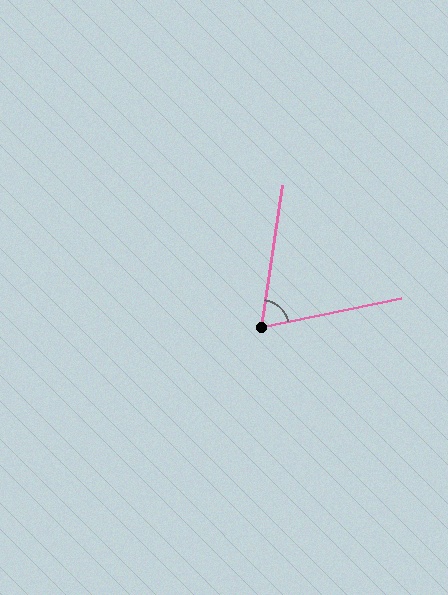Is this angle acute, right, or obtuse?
It is acute.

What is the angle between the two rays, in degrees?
Approximately 70 degrees.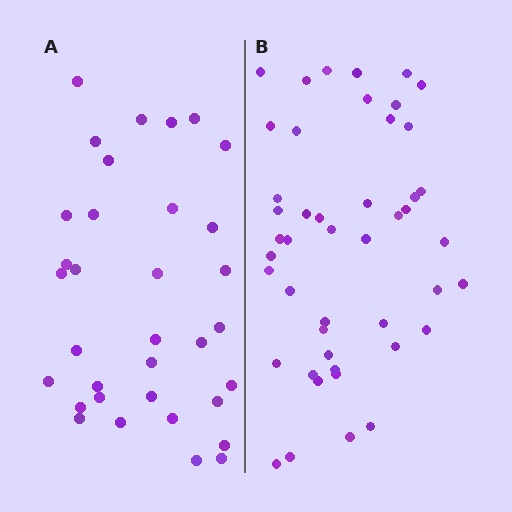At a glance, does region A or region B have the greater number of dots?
Region B (the right region) has more dots.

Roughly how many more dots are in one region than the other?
Region B has roughly 12 or so more dots than region A.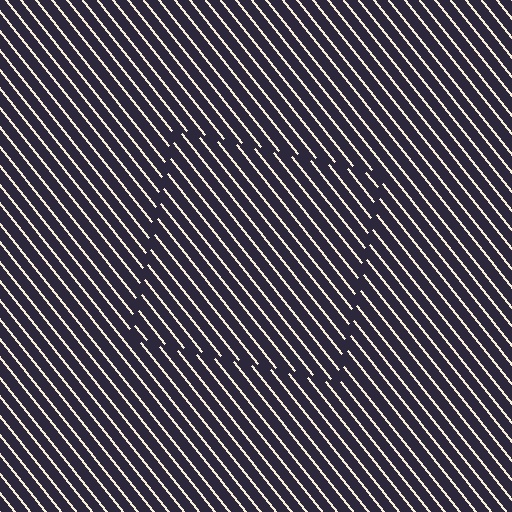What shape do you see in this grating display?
An illusory square. The interior of the shape contains the same grating, shifted by half a period — the contour is defined by the phase discontinuity where line-ends from the inner and outer gratings abut.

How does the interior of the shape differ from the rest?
The interior of the shape contains the same grating, shifted by half a period — the contour is defined by the phase discontinuity where line-ends from the inner and outer gratings abut.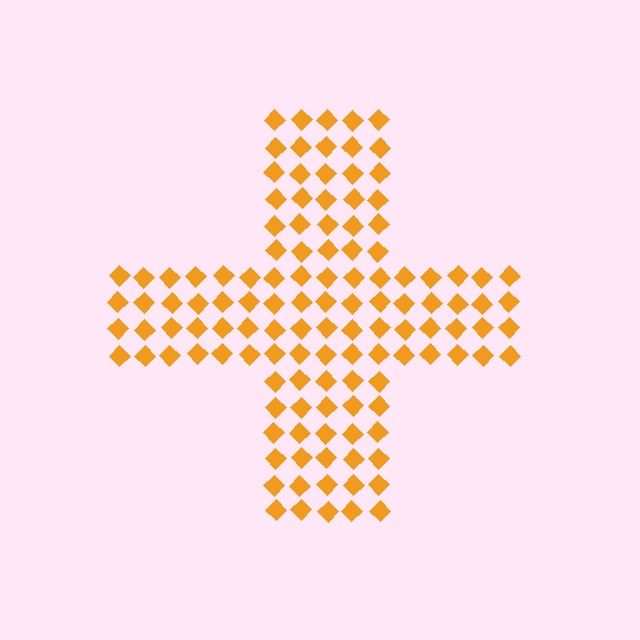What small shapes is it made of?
It is made of small diamonds.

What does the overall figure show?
The overall figure shows a cross.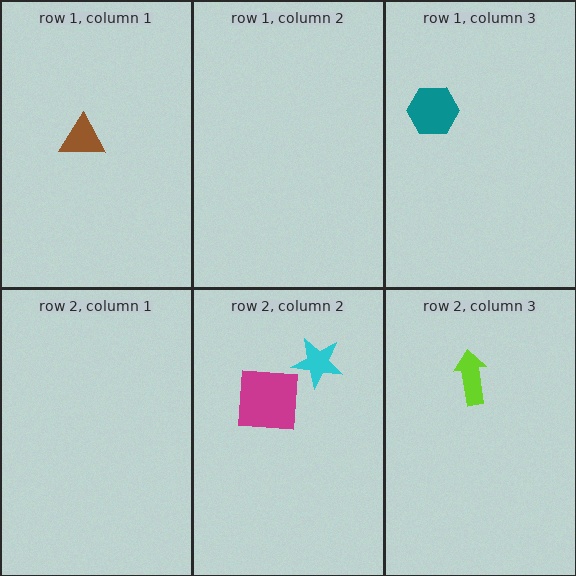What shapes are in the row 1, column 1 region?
The brown triangle.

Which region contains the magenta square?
The row 2, column 2 region.